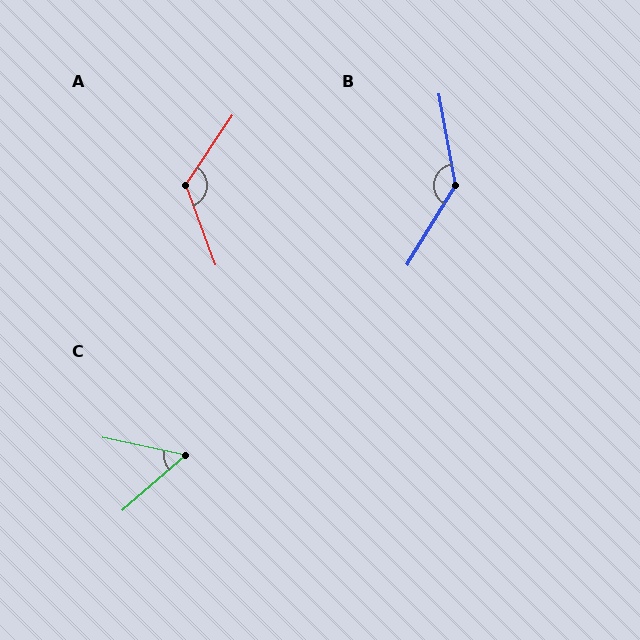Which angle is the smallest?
C, at approximately 53 degrees.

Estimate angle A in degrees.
Approximately 126 degrees.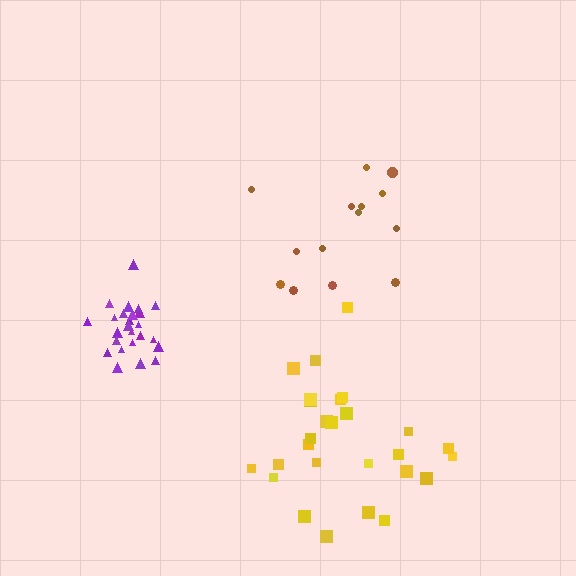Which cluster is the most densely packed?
Purple.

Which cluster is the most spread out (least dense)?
Brown.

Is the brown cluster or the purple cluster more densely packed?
Purple.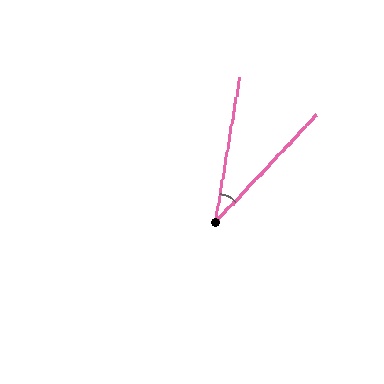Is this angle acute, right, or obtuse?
It is acute.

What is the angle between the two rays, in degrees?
Approximately 34 degrees.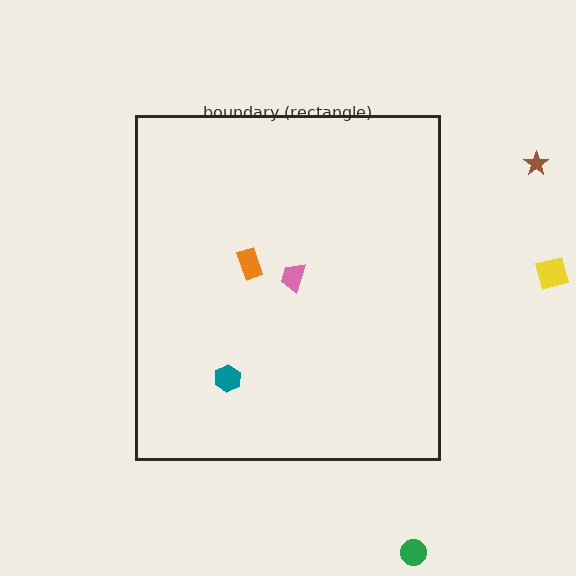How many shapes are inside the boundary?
3 inside, 3 outside.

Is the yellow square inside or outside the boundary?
Outside.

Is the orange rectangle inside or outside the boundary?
Inside.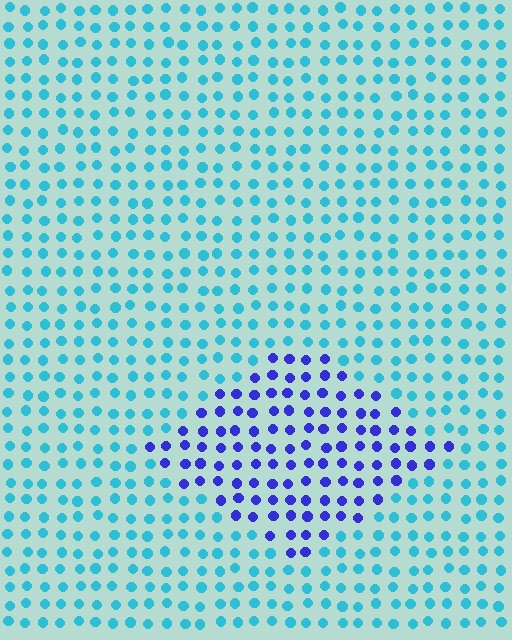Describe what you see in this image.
The image is filled with small cyan elements in a uniform arrangement. A diamond-shaped region is visible where the elements are tinted to a slightly different hue, forming a subtle color boundary.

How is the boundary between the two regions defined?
The boundary is defined purely by a slight shift in hue (about 54 degrees). Spacing, size, and orientation are identical on both sides.